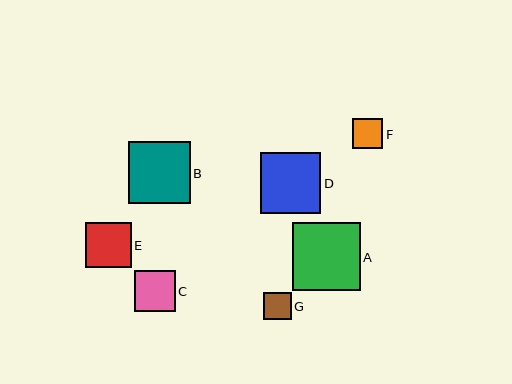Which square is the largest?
Square A is the largest with a size of approximately 68 pixels.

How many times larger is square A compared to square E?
Square A is approximately 1.5 times the size of square E.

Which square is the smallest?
Square G is the smallest with a size of approximately 27 pixels.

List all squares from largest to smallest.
From largest to smallest: A, B, D, E, C, F, G.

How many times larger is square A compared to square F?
Square A is approximately 2.3 times the size of square F.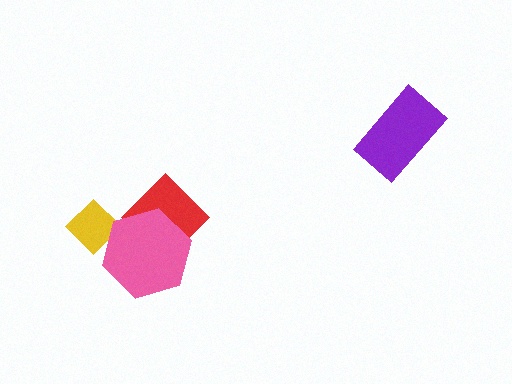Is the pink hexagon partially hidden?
No, no other shape covers it.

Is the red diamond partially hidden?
Yes, it is partially covered by another shape.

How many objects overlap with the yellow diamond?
1 object overlaps with the yellow diamond.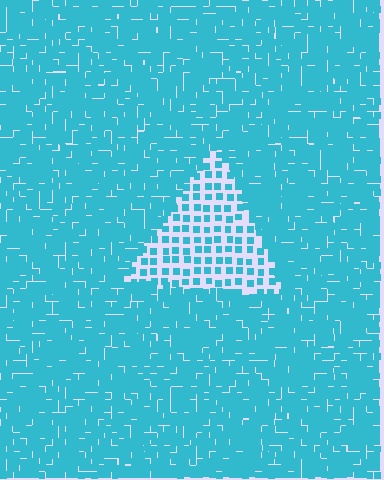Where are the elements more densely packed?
The elements are more densely packed outside the triangle boundary.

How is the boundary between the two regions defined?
The boundary is defined by a change in element density (approximately 2.6x ratio). All elements are the same color, size, and shape.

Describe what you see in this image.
The image contains small cyan elements arranged at two different densities. A triangle-shaped region is visible where the elements are less densely packed than the surrounding area.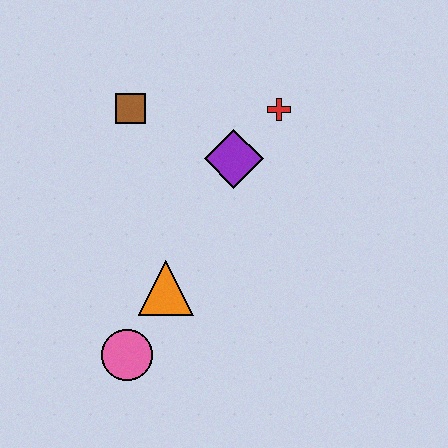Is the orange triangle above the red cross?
No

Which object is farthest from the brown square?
The pink circle is farthest from the brown square.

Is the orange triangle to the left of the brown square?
No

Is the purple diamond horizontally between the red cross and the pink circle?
Yes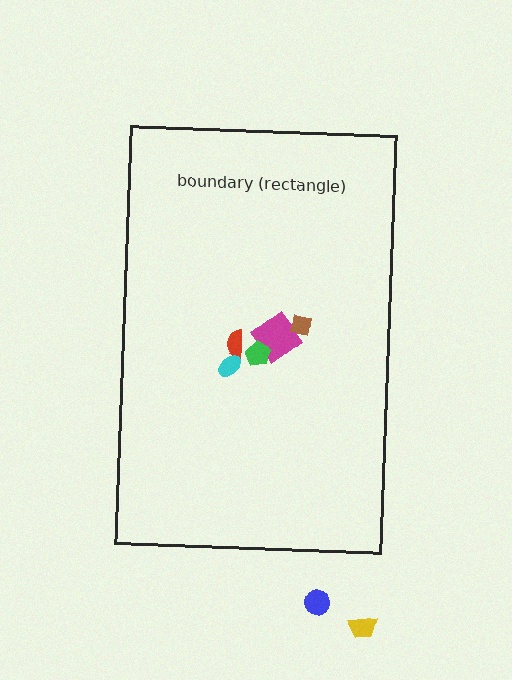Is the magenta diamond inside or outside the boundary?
Inside.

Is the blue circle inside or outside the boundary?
Outside.